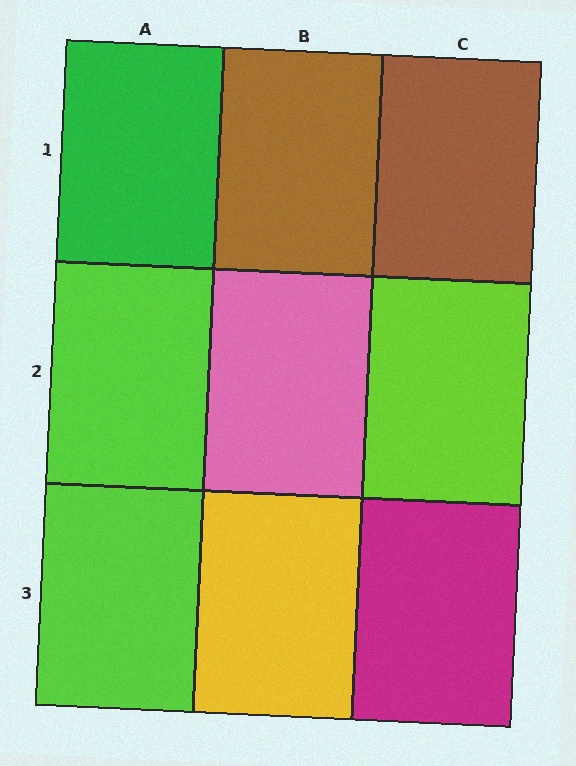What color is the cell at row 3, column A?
Lime.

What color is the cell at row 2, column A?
Lime.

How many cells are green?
1 cell is green.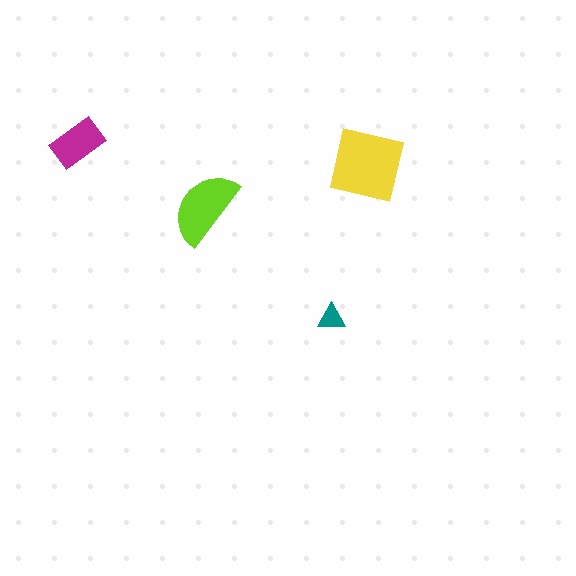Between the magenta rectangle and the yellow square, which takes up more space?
The yellow square.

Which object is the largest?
The yellow square.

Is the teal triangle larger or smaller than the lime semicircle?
Smaller.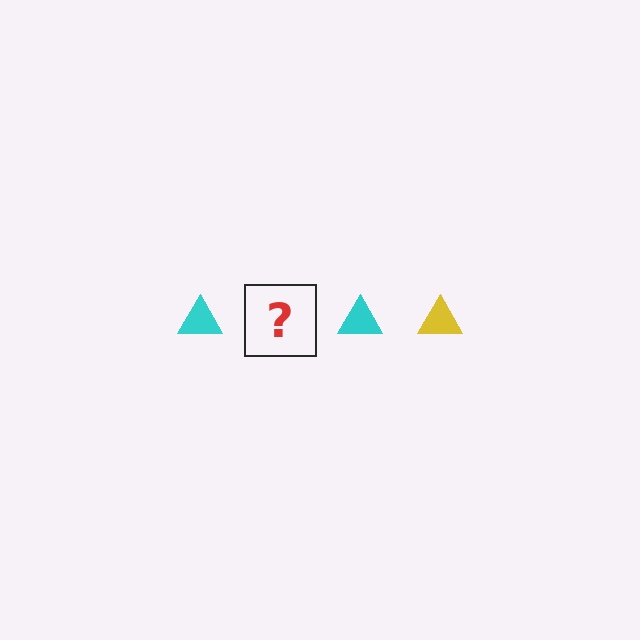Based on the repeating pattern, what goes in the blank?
The blank should be a yellow triangle.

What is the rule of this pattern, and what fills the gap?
The rule is that the pattern cycles through cyan, yellow triangles. The gap should be filled with a yellow triangle.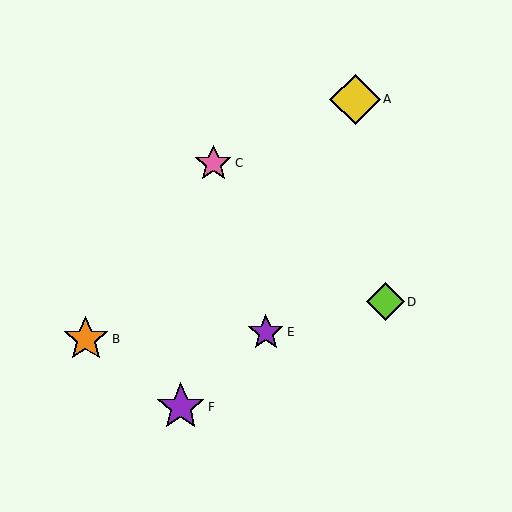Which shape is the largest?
The yellow diamond (labeled A) is the largest.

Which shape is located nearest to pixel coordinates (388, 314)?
The lime diamond (labeled D) at (385, 302) is nearest to that location.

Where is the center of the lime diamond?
The center of the lime diamond is at (385, 302).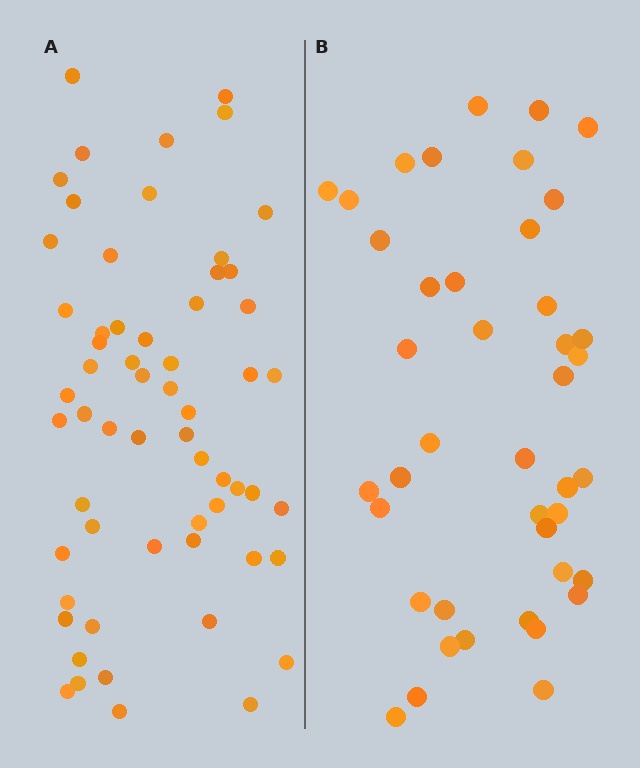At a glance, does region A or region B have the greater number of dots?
Region A (the left region) has more dots.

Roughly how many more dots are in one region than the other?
Region A has approximately 20 more dots than region B.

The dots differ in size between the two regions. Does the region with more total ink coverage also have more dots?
No. Region B has more total ink coverage because its dots are larger, but region A actually contains more individual dots. Total area can be misleading — the number of items is what matters here.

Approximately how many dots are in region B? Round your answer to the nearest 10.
About 40 dots. (The exact count is 42, which rounds to 40.)